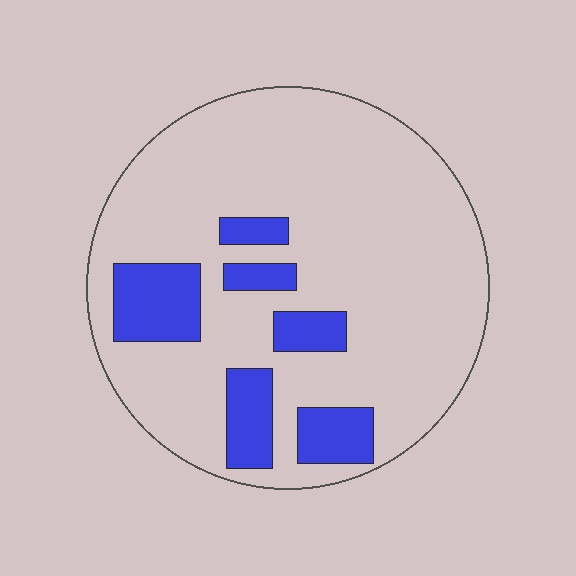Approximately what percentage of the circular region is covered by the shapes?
Approximately 20%.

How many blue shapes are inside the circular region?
6.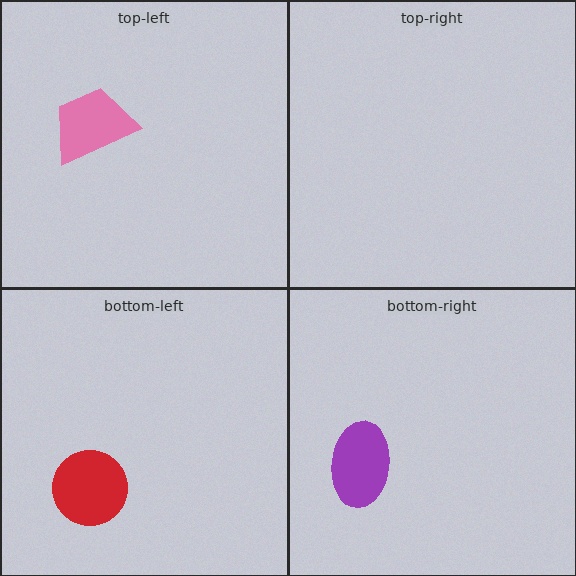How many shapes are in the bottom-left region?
1.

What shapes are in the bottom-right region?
The purple ellipse.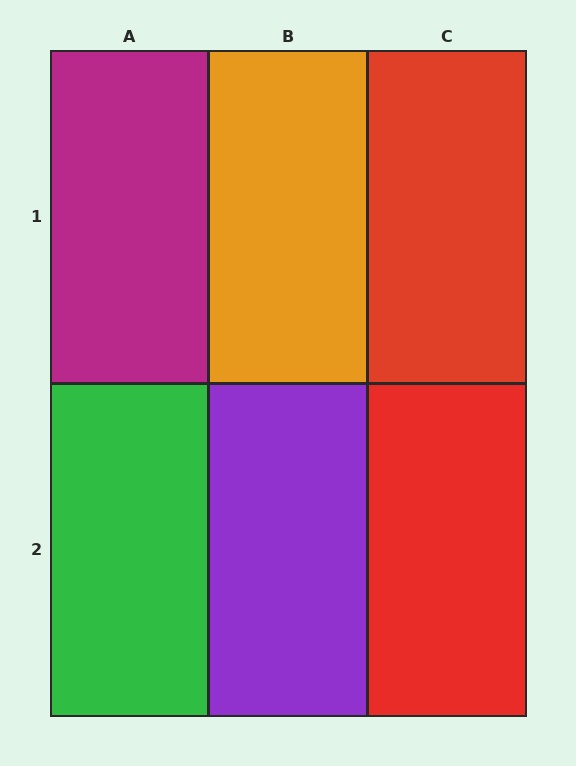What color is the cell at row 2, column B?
Purple.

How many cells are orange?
1 cell is orange.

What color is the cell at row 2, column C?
Red.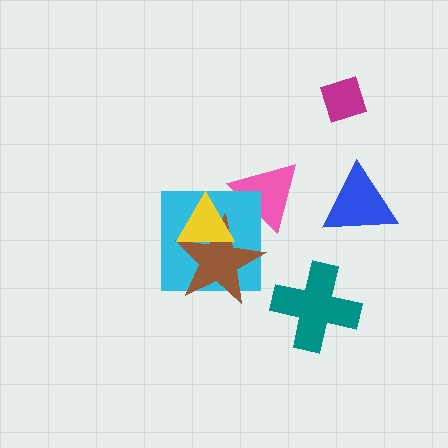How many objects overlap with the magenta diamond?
0 objects overlap with the magenta diamond.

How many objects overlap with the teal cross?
0 objects overlap with the teal cross.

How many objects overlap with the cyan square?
3 objects overlap with the cyan square.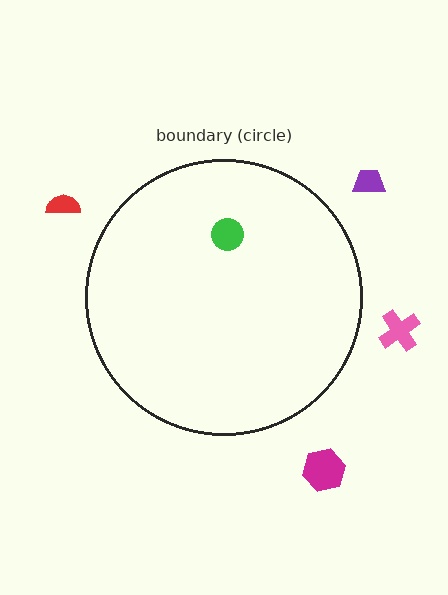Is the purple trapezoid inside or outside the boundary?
Outside.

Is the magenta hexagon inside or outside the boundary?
Outside.